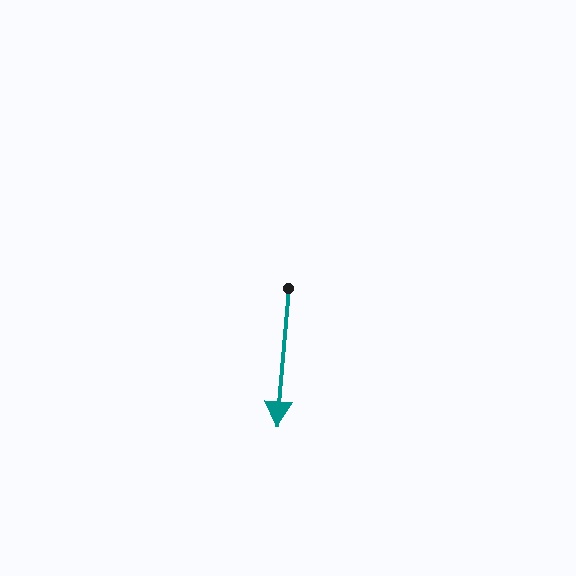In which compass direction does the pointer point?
South.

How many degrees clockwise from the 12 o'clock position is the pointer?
Approximately 185 degrees.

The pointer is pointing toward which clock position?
Roughly 6 o'clock.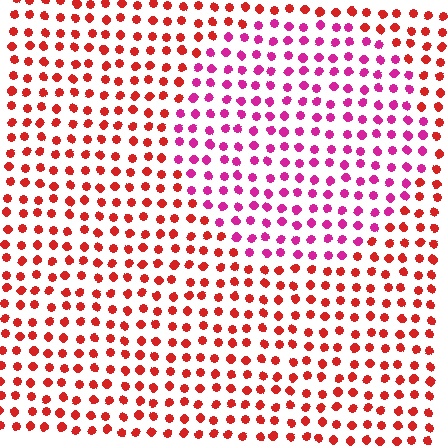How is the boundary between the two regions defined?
The boundary is defined purely by a slight shift in hue (about 42 degrees). Spacing, size, and orientation are identical on both sides.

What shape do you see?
I see a circle.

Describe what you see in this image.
The image is filled with small red elements in a uniform arrangement. A circle-shaped region is visible where the elements are tinted to a slightly different hue, forming a subtle color boundary.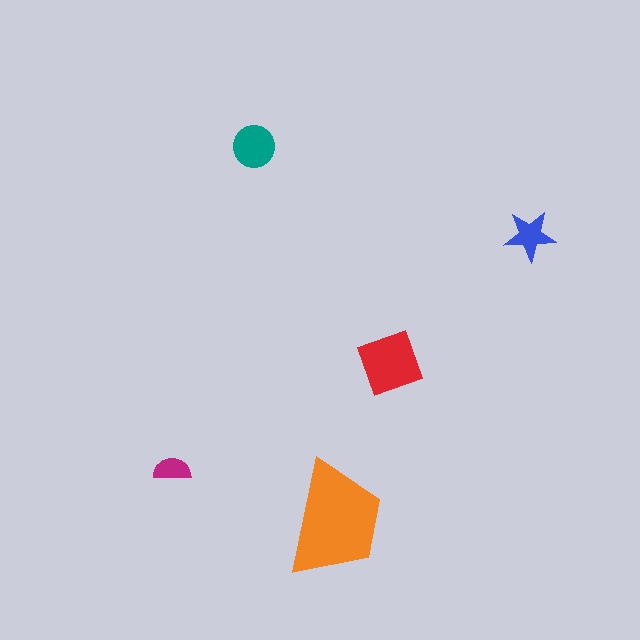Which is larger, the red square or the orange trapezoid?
The orange trapezoid.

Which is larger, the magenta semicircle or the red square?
The red square.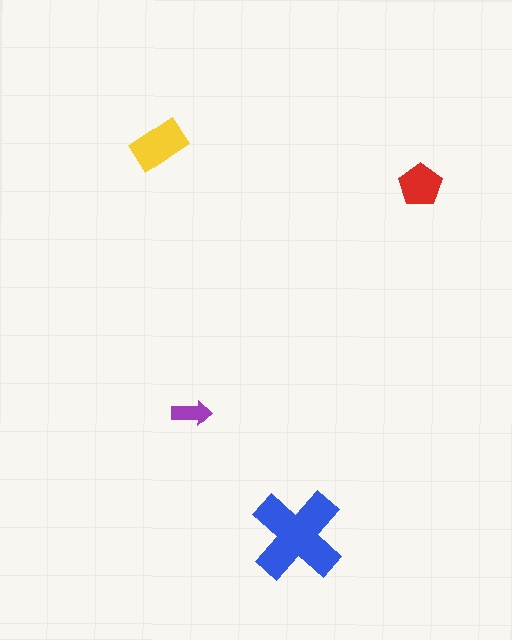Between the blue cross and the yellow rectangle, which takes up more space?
The blue cross.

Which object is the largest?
The blue cross.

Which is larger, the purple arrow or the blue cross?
The blue cross.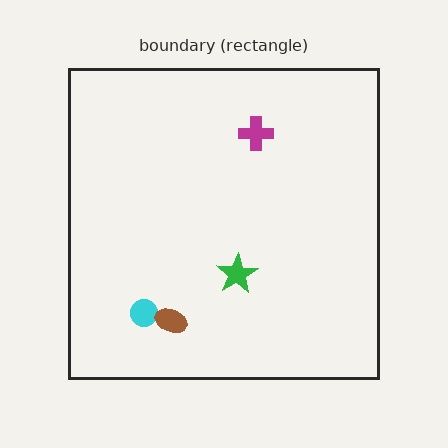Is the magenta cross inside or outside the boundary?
Inside.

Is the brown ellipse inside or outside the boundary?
Inside.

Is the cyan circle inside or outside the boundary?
Inside.